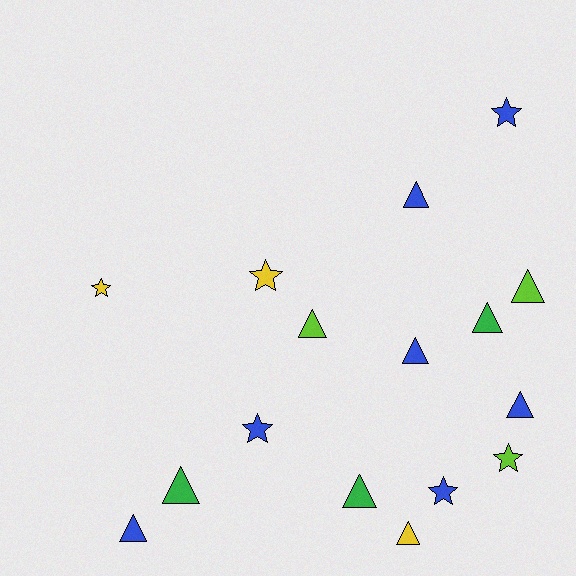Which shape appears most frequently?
Triangle, with 10 objects.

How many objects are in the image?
There are 16 objects.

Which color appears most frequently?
Blue, with 7 objects.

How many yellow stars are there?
There are 2 yellow stars.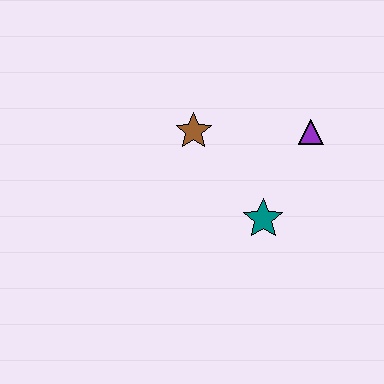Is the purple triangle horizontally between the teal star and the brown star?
No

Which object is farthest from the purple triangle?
The brown star is farthest from the purple triangle.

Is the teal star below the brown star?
Yes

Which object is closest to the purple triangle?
The teal star is closest to the purple triangle.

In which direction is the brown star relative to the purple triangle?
The brown star is to the left of the purple triangle.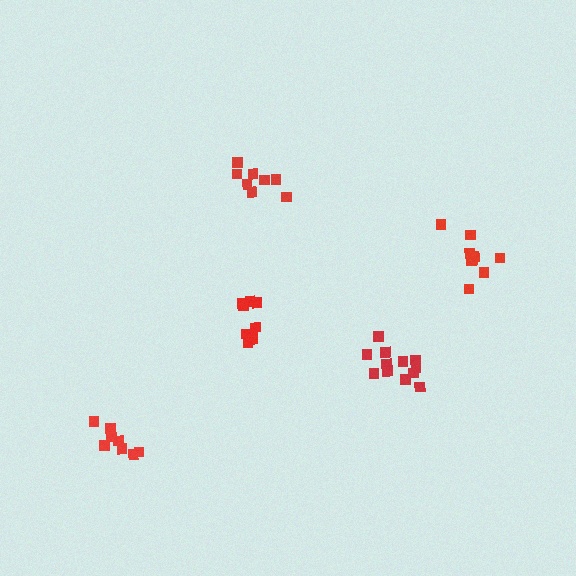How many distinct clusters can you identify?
There are 5 distinct clusters.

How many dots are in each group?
Group 1: 8 dots, Group 2: 9 dots, Group 3: 8 dots, Group 4: 12 dots, Group 5: 9 dots (46 total).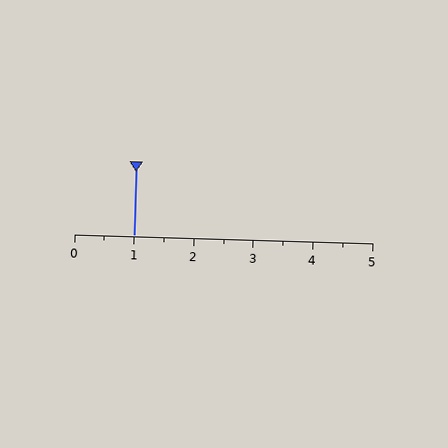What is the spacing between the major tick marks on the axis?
The major ticks are spaced 1 apart.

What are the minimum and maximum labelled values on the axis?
The axis runs from 0 to 5.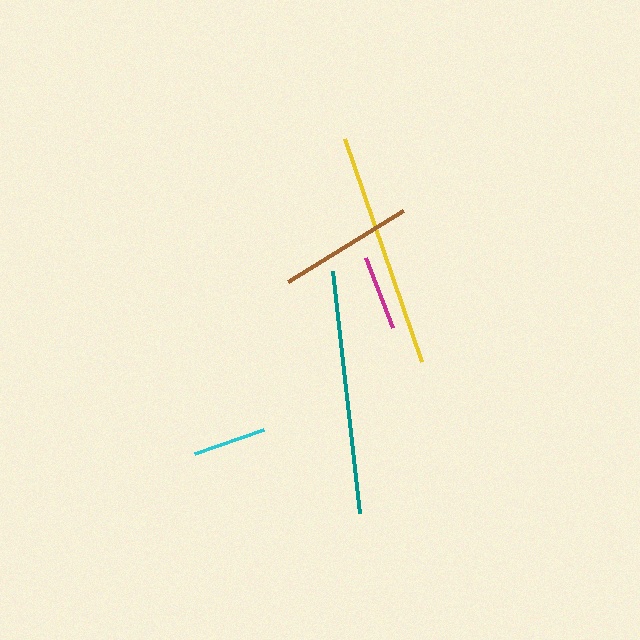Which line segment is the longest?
The teal line is the longest at approximately 244 pixels.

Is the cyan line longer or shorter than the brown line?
The brown line is longer than the cyan line.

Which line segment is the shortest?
The cyan line is the shortest at approximately 73 pixels.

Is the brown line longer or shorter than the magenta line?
The brown line is longer than the magenta line.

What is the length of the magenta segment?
The magenta segment is approximately 75 pixels long.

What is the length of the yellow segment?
The yellow segment is approximately 236 pixels long.